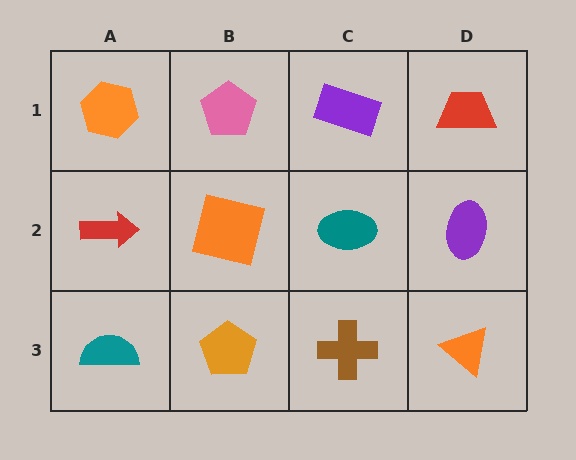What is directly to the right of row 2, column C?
A purple ellipse.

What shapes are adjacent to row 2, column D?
A red trapezoid (row 1, column D), an orange triangle (row 3, column D), a teal ellipse (row 2, column C).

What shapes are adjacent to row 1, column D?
A purple ellipse (row 2, column D), a purple rectangle (row 1, column C).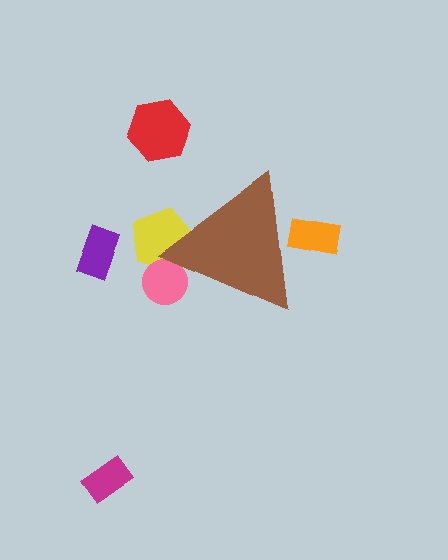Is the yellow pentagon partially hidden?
Yes, the yellow pentagon is partially hidden behind the brown triangle.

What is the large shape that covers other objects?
A brown triangle.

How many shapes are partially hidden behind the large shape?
3 shapes are partially hidden.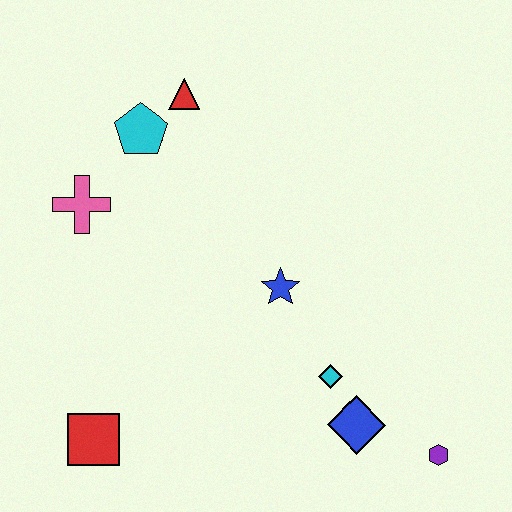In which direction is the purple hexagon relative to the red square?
The purple hexagon is to the right of the red square.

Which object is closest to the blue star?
The cyan diamond is closest to the blue star.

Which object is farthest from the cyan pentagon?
The purple hexagon is farthest from the cyan pentagon.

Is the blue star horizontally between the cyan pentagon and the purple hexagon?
Yes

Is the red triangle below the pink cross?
No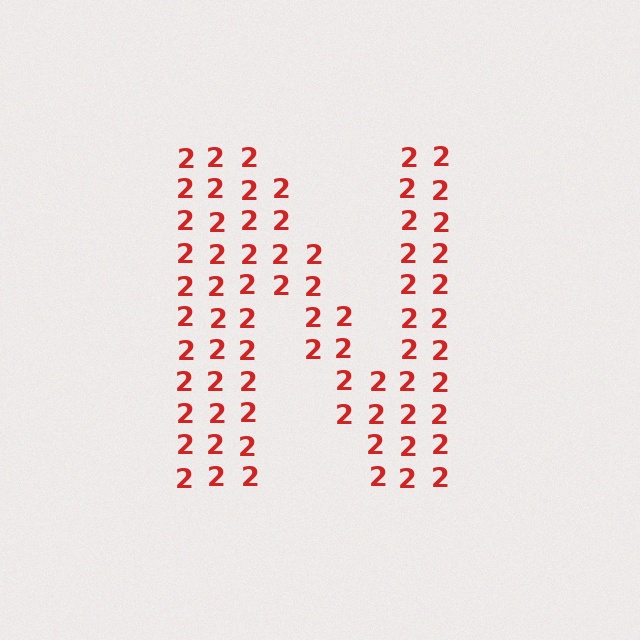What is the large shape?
The large shape is the letter N.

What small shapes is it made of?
It is made of small digit 2's.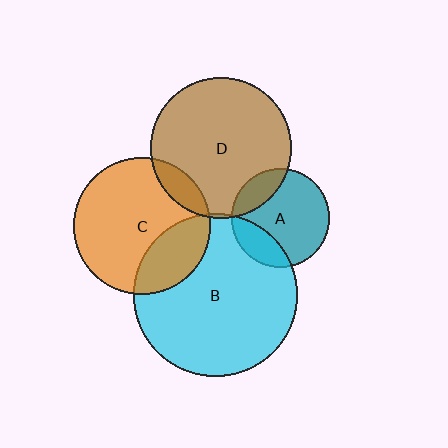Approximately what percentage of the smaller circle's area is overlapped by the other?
Approximately 10%.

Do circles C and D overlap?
Yes.